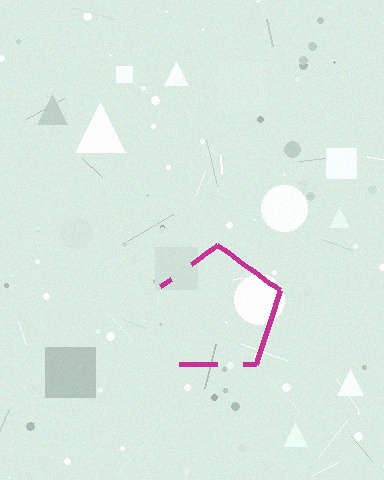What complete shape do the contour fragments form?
The contour fragments form a pentagon.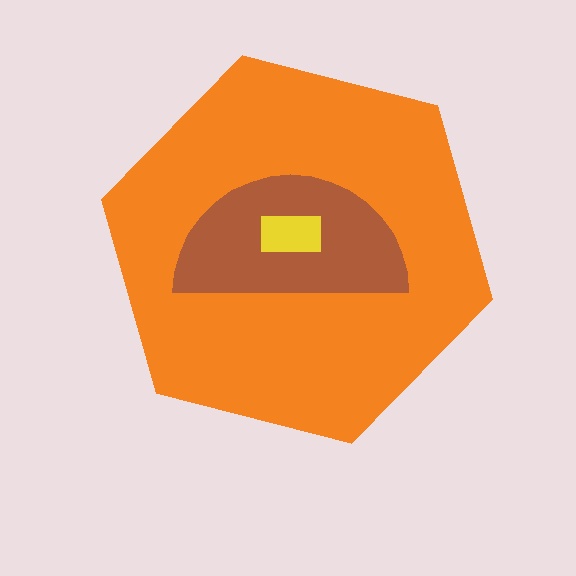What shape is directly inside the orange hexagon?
The brown semicircle.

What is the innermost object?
The yellow rectangle.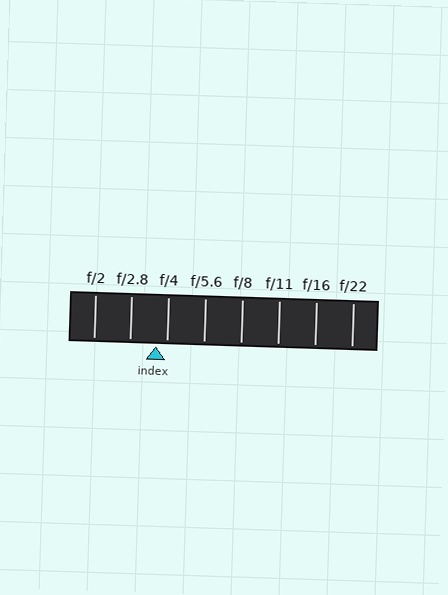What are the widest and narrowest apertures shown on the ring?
The widest aperture shown is f/2 and the narrowest is f/22.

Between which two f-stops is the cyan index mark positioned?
The index mark is between f/2.8 and f/4.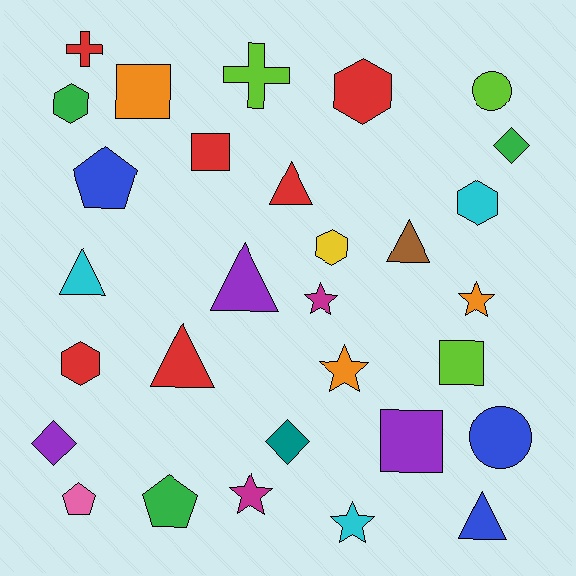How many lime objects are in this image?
There are 3 lime objects.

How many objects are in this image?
There are 30 objects.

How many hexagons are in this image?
There are 5 hexagons.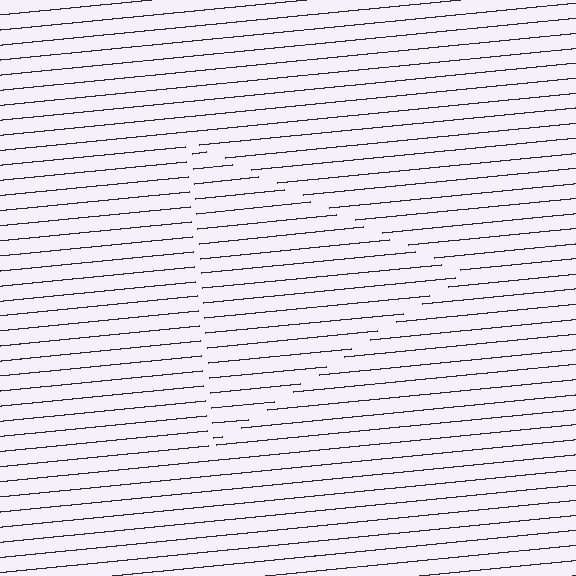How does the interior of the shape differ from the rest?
The interior of the shape contains the same grating, shifted by half a period — the contour is defined by the phase discontinuity where line-ends from the inner and outer gratings abut.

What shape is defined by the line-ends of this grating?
An illusory triangle. The interior of the shape contains the same grating, shifted by half a period — the contour is defined by the phase discontinuity where line-ends from the inner and outer gratings abut.